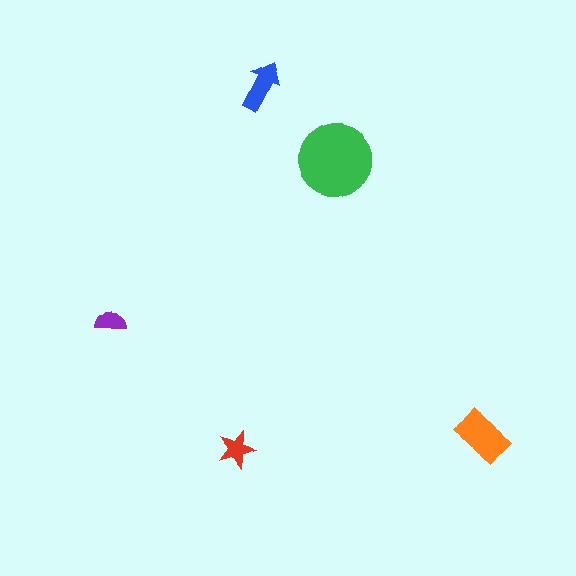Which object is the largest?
The green circle.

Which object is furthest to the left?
The purple semicircle is leftmost.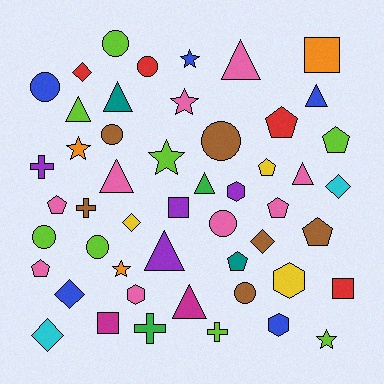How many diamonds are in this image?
There are 6 diamonds.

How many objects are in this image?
There are 50 objects.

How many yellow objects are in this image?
There are 3 yellow objects.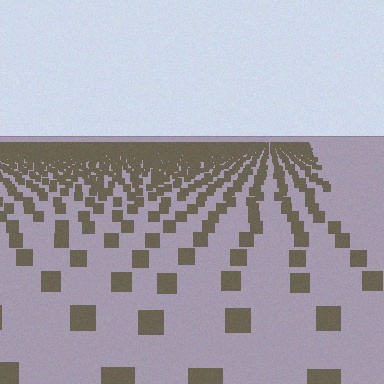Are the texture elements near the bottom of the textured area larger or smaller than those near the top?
Larger. Near the bottom, elements are closer to the viewer and appear at a bigger on-screen size.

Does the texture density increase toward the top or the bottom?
Density increases toward the top.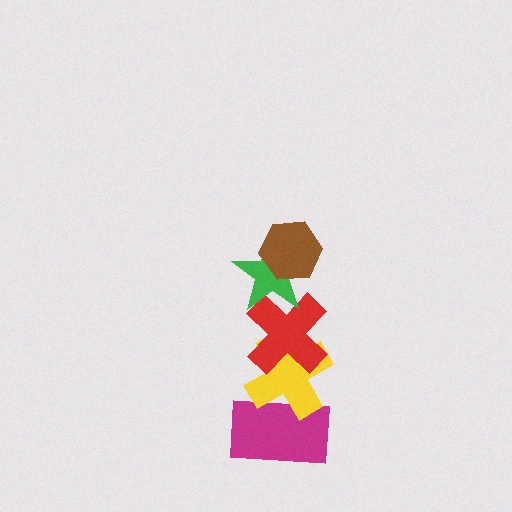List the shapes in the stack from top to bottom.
From top to bottom: the brown hexagon, the green star, the red cross, the yellow cross, the magenta rectangle.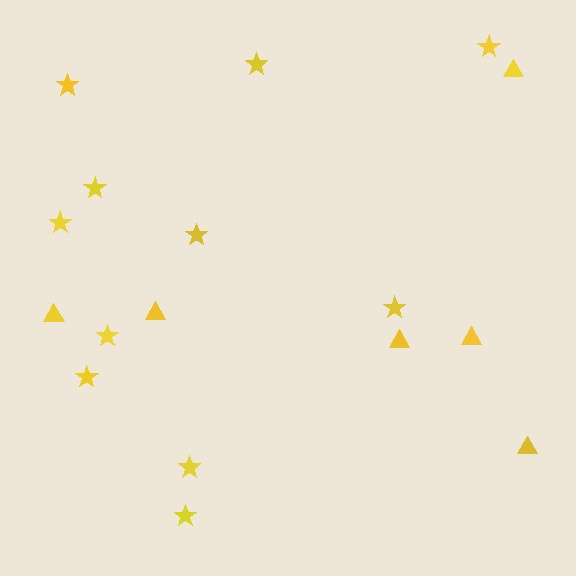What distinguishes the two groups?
There are 2 groups: one group of stars (11) and one group of triangles (6).